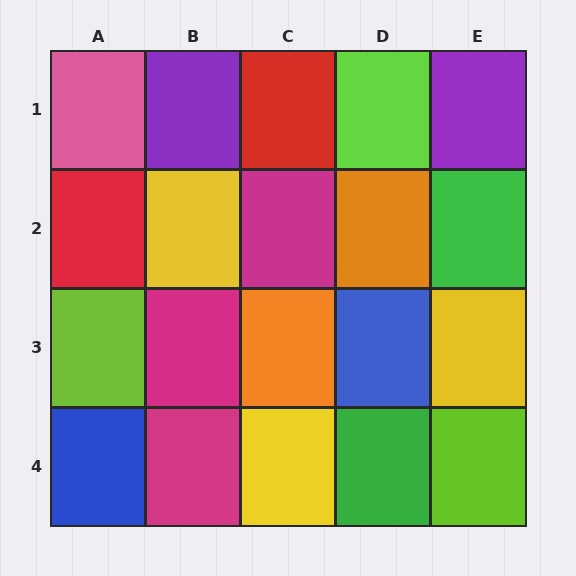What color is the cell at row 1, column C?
Red.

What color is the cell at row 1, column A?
Pink.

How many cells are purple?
2 cells are purple.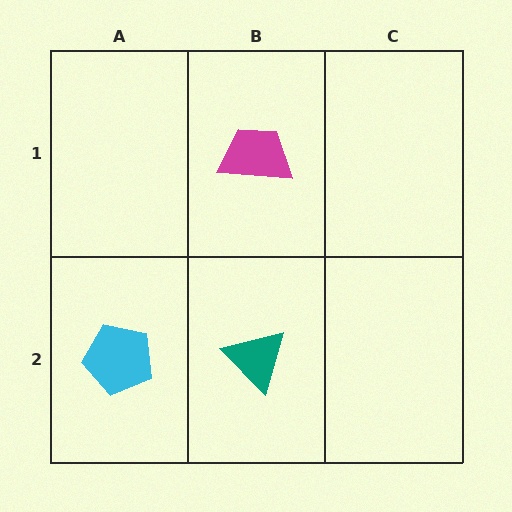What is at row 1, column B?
A magenta trapezoid.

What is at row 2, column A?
A cyan pentagon.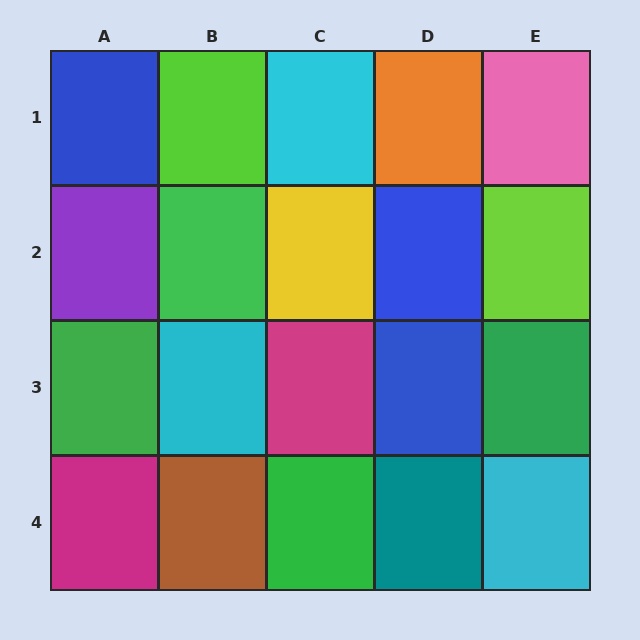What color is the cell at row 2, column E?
Lime.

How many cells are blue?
3 cells are blue.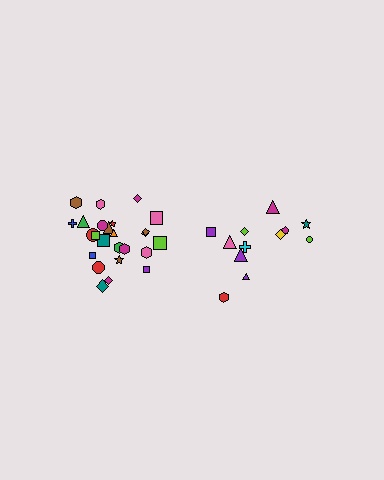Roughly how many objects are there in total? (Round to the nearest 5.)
Roughly 35 objects in total.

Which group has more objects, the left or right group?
The left group.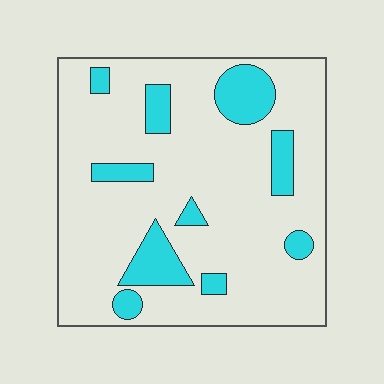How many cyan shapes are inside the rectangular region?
10.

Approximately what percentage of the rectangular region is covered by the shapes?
Approximately 20%.